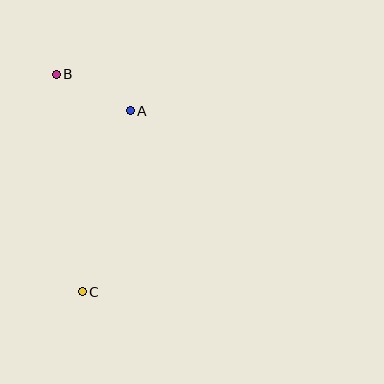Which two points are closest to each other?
Points A and B are closest to each other.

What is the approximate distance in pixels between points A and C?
The distance between A and C is approximately 187 pixels.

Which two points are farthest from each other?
Points B and C are farthest from each other.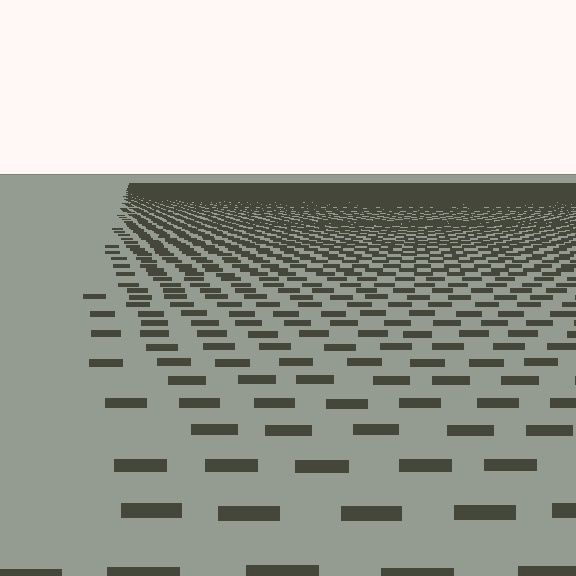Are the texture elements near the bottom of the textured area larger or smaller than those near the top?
Larger. Near the bottom, elements are closer to the viewer and appear at a bigger on-screen size.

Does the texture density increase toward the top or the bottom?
Density increases toward the top.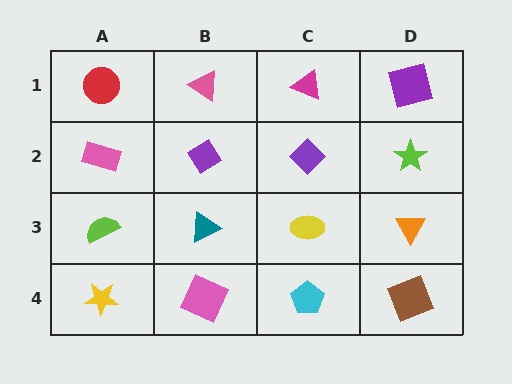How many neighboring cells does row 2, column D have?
3.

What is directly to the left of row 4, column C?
A pink square.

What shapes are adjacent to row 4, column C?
A yellow ellipse (row 3, column C), a pink square (row 4, column B), a brown square (row 4, column D).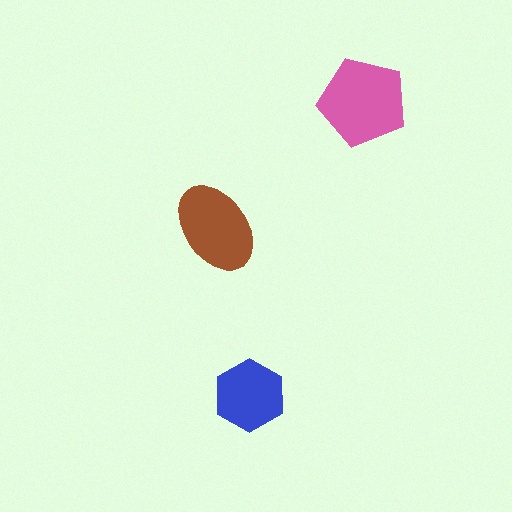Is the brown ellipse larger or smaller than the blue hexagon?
Larger.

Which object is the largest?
The pink pentagon.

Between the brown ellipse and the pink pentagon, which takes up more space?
The pink pentagon.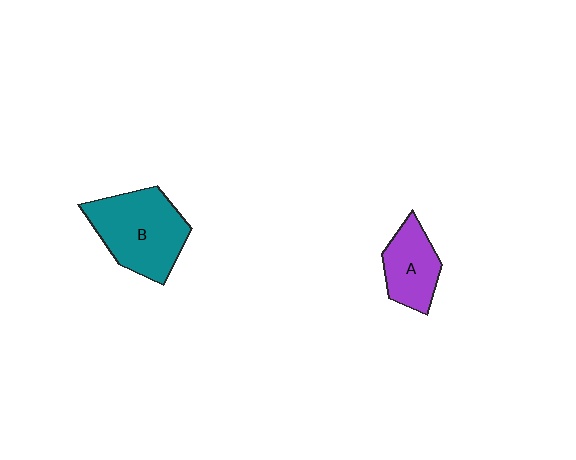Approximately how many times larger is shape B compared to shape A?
Approximately 1.7 times.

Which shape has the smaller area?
Shape A (purple).